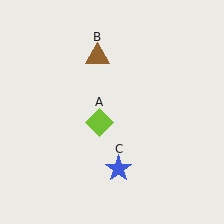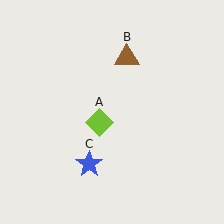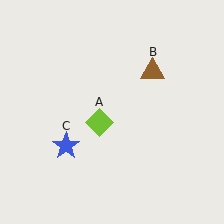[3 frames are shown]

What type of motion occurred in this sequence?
The brown triangle (object B), blue star (object C) rotated clockwise around the center of the scene.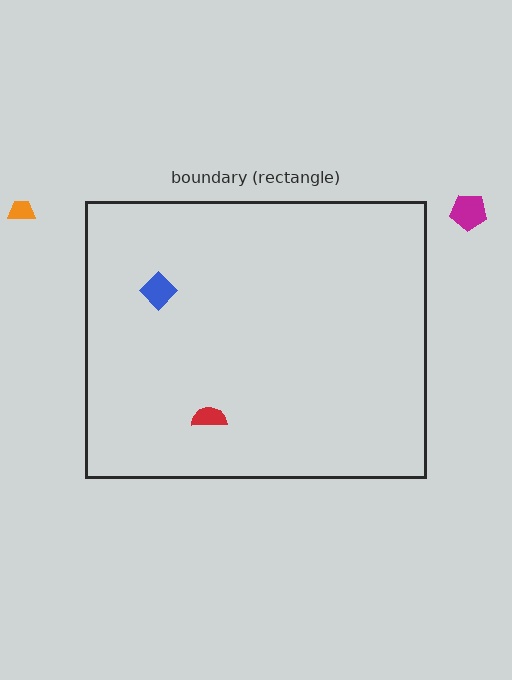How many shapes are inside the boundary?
2 inside, 2 outside.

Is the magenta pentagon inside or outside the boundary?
Outside.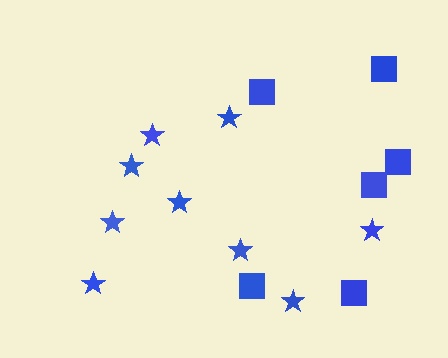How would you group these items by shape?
There are 2 groups: one group of squares (6) and one group of stars (9).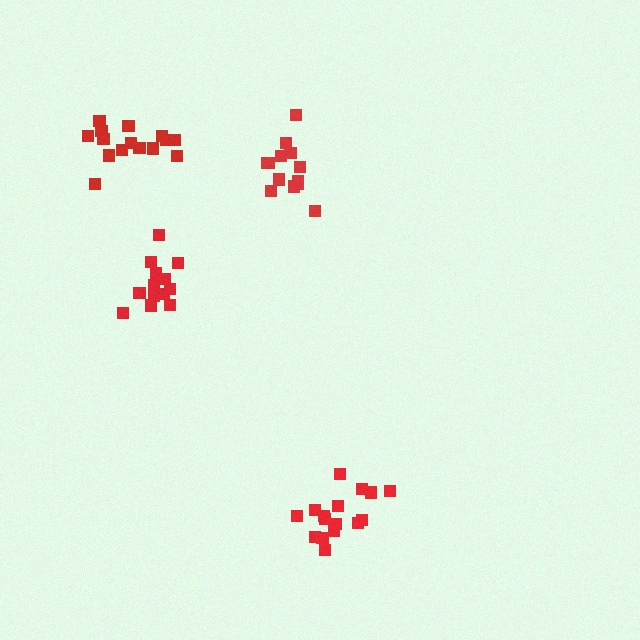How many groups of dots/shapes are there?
There are 4 groups.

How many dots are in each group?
Group 1: 13 dots, Group 2: 16 dots, Group 3: 15 dots, Group 4: 13 dots (57 total).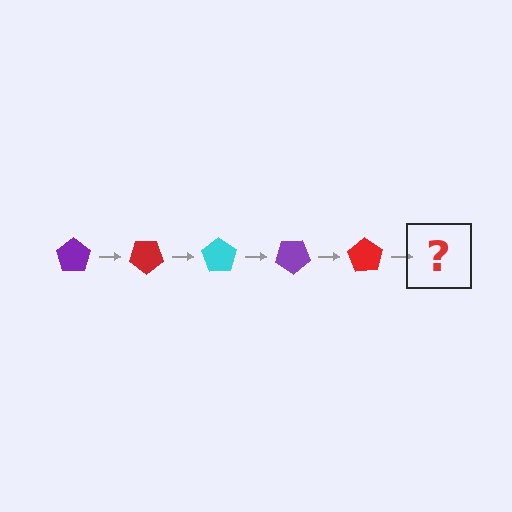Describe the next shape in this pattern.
It should be a cyan pentagon, rotated 175 degrees from the start.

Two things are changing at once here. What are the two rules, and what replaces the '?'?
The two rules are that it rotates 35 degrees each step and the color cycles through purple, red, and cyan. The '?' should be a cyan pentagon, rotated 175 degrees from the start.